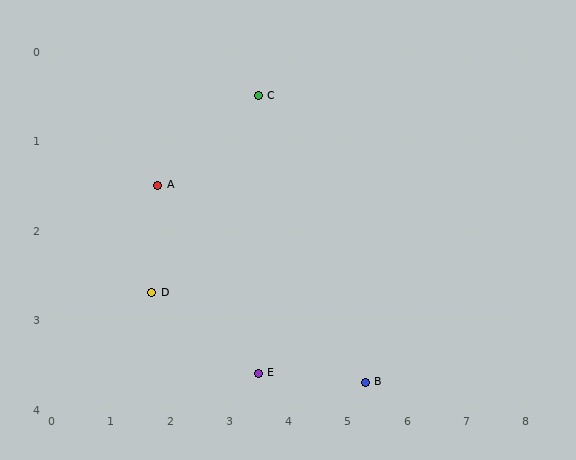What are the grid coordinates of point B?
Point B is at approximately (5.3, 3.7).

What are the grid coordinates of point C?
Point C is at approximately (3.5, 0.5).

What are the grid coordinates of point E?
Point E is at approximately (3.5, 3.6).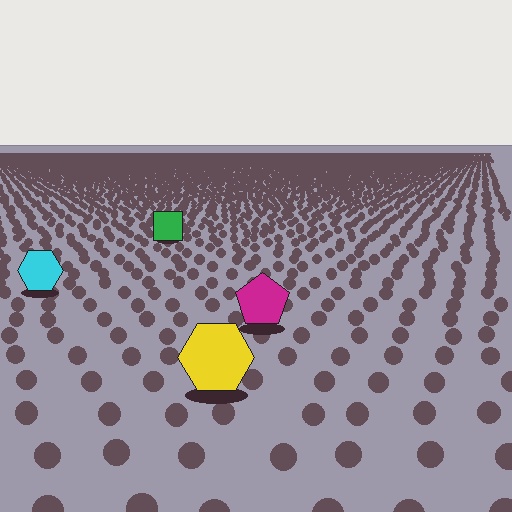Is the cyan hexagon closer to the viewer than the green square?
Yes. The cyan hexagon is closer — you can tell from the texture gradient: the ground texture is coarser near it.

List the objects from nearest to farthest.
From nearest to farthest: the yellow hexagon, the magenta pentagon, the cyan hexagon, the green square.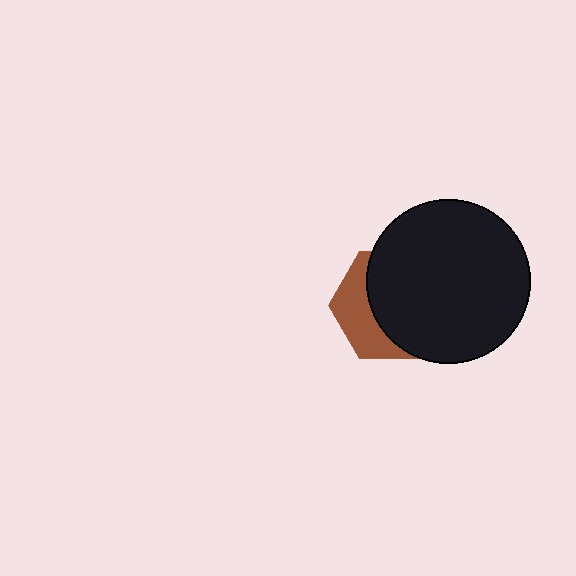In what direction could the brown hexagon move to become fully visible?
The brown hexagon could move left. That would shift it out from behind the black circle entirely.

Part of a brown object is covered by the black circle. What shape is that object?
It is a hexagon.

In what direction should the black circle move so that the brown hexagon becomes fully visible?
The black circle should move right. That is the shortest direction to clear the overlap and leave the brown hexagon fully visible.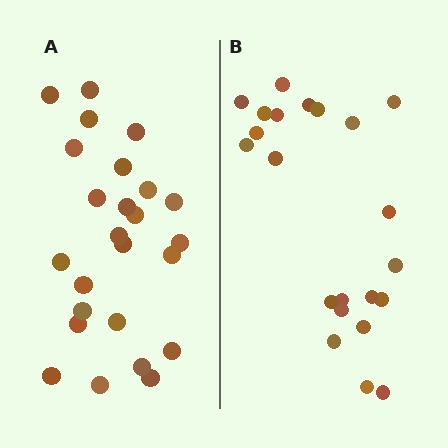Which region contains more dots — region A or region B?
Region A (the left region) has more dots.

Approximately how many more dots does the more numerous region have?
Region A has just a few more — roughly 2 or 3 more dots than region B.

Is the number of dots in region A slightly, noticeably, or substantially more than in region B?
Region A has only slightly more — the two regions are fairly close. The ratio is roughly 1.1 to 1.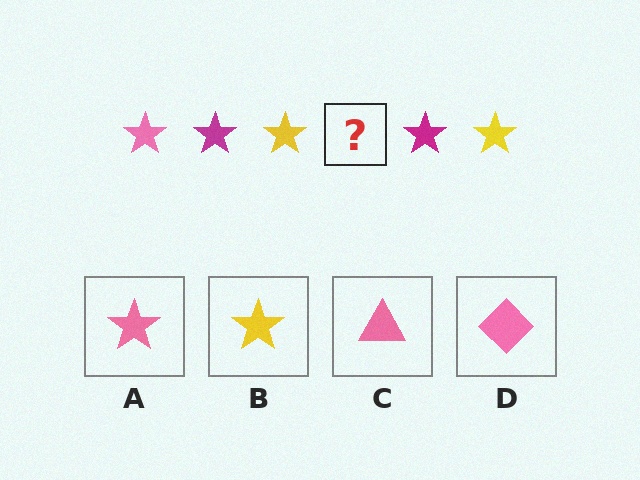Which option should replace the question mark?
Option A.